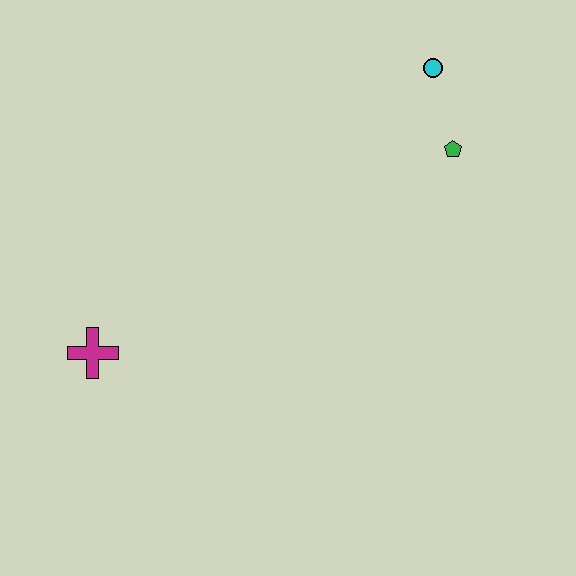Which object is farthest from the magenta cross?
The cyan circle is farthest from the magenta cross.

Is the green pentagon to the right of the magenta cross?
Yes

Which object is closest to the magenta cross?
The green pentagon is closest to the magenta cross.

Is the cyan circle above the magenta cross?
Yes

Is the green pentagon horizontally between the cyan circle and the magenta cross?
No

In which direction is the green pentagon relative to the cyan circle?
The green pentagon is below the cyan circle.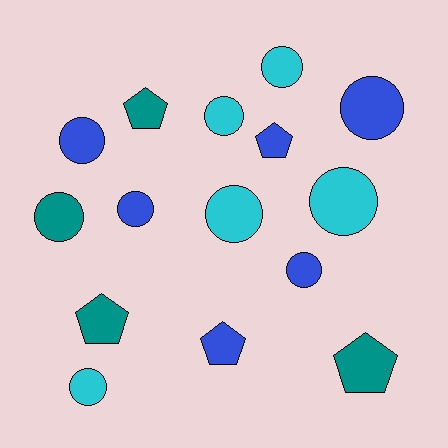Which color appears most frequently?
Blue, with 6 objects.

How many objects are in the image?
There are 15 objects.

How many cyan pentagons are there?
There are no cyan pentagons.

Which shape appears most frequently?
Circle, with 10 objects.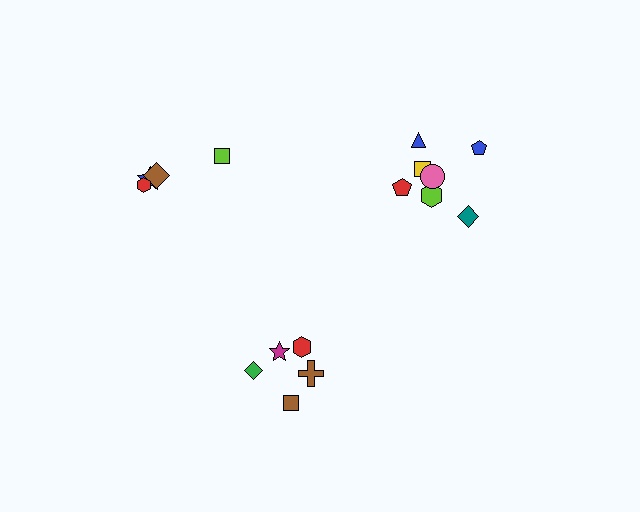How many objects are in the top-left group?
There are 4 objects.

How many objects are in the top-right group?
There are 7 objects.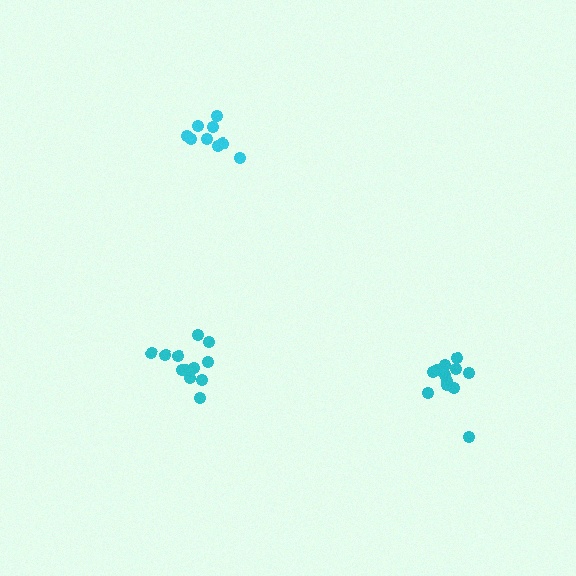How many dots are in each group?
Group 1: 12 dots, Group 2: 12 dots, Group 3: 9 dots (33 total).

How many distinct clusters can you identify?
There are 3 distinct clusters.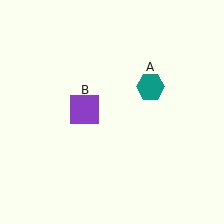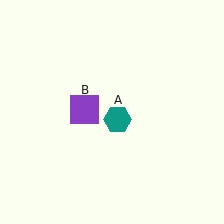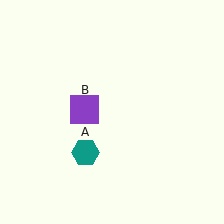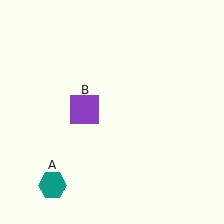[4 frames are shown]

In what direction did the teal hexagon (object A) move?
The teal hexagon (object A) moved down and to the left.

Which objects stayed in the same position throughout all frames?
Purple square (object B) remained stationary.